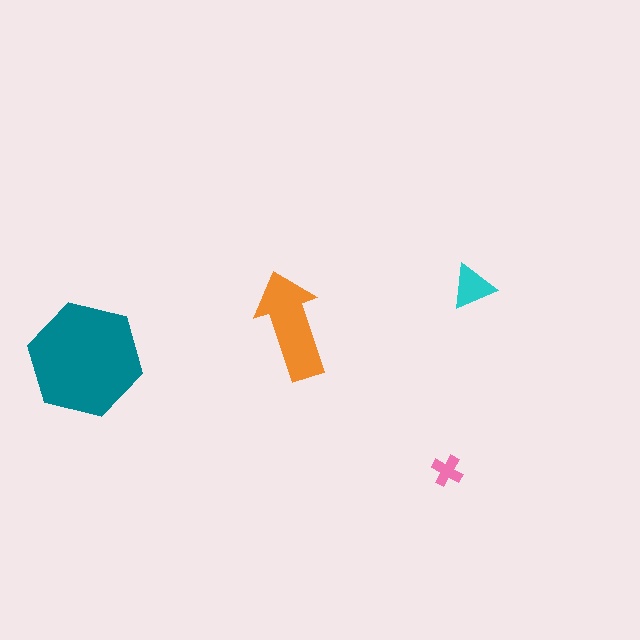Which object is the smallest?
The pink cross.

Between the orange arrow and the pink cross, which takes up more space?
The orange arrow.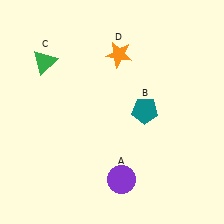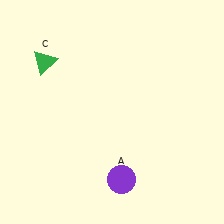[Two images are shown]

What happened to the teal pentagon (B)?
The teal pentagon (B) was removed in Image 2. It was in the top-right area of Image 1.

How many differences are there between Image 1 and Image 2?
There are 2 differences between the two images.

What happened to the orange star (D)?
The orange star (D) was removed in Image 2. It was in the top-right area of Image 1.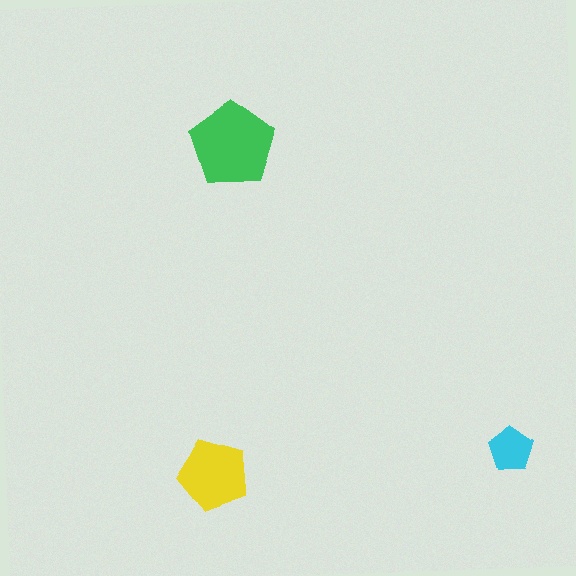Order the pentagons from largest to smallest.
the green one, the yellow one, the cyan one.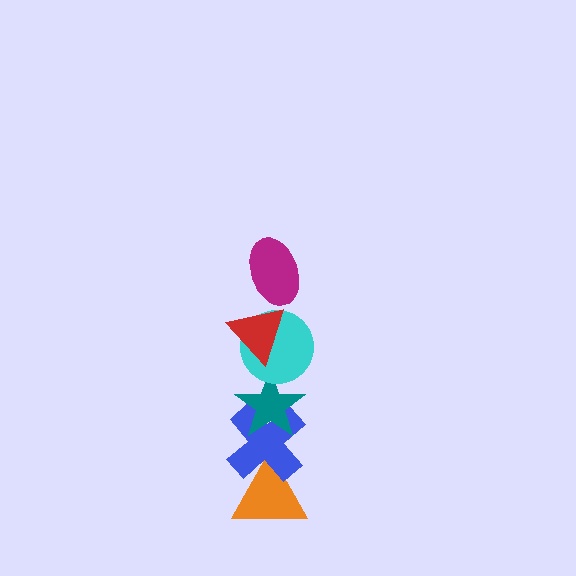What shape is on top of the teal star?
The cyan circle is on top of the teal star.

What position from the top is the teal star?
The teal star is 4th from the top.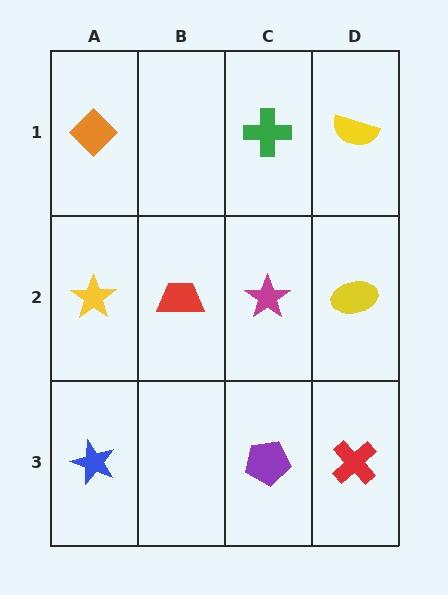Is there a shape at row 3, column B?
No, that cell is empty.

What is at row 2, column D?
A yellow ellipse.